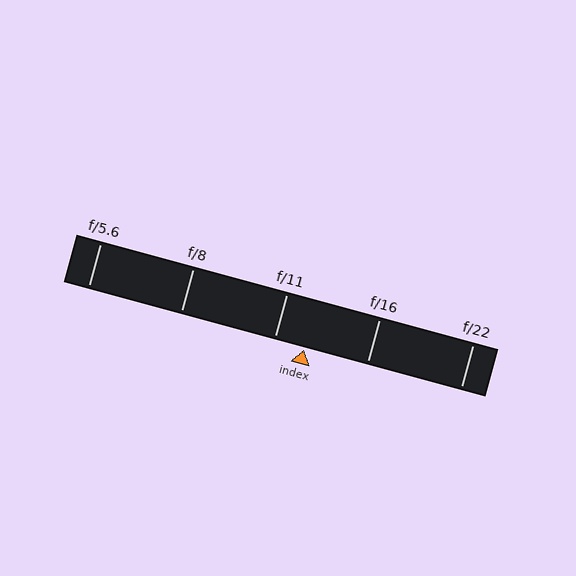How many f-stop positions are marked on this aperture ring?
There are 5 f-stop positions marked.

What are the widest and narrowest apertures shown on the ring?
The widest aperture shown is f/5.6 and the narrowest is f/22.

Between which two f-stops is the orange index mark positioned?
The index mark is between f/11 and f/16.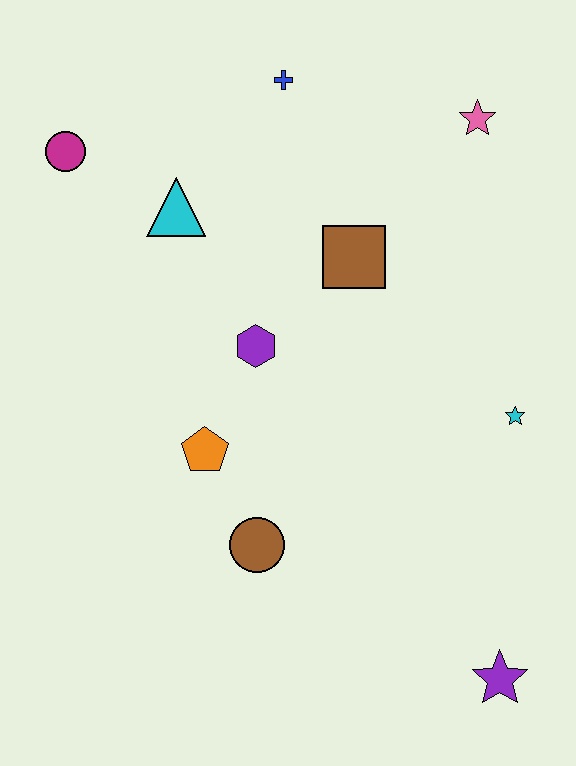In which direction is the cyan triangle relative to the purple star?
The cyan triangle is above the purple star.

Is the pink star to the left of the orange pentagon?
No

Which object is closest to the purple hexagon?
The orange pentagon is closest to the purple hexagon.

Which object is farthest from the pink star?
The purple star is farthest from the pink star.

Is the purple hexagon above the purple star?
Yes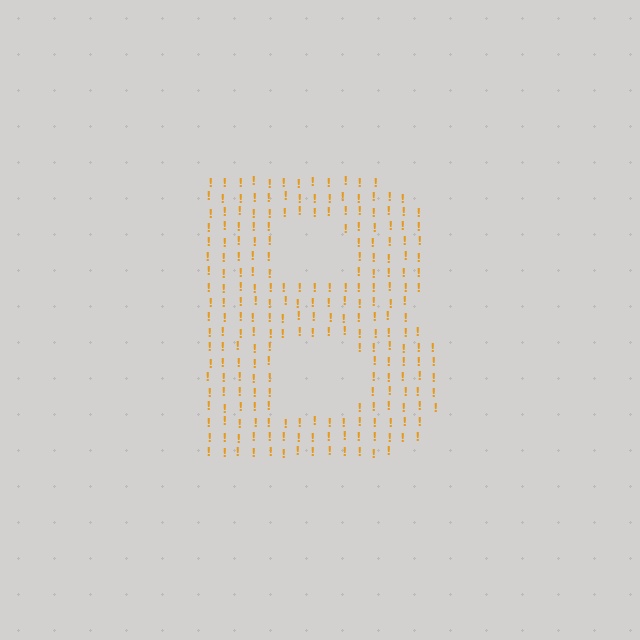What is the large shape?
The large shape is the letter B.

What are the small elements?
The small elements are exclamation marks.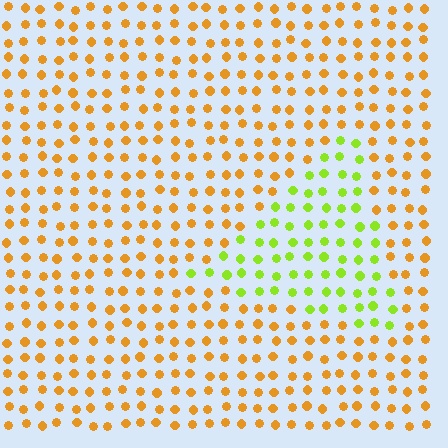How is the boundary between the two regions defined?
The boundary is defined purely by a slight shift in hue (about 52 degrees). Spacing, size, and orientation are identical on both sides.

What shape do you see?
I see a triangle.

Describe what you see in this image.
The image is filled with small orange elements in a uniform arrangement. A triangle-shaped region is visible where the elements are tinted to a slightly different hue, forming a subtle color boundary.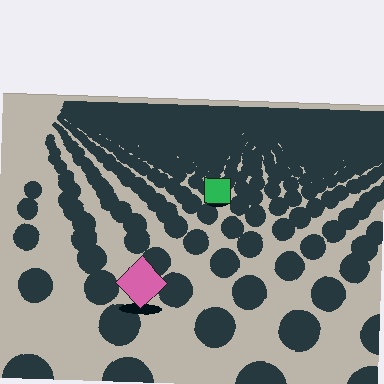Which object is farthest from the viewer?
The green square is farthest from the viewer. It appears smaller and the ground texture around it is denser.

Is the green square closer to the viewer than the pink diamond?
No. The pink diamond is closer — you can tell from the texture gradient: the ground texture is coarser near it.